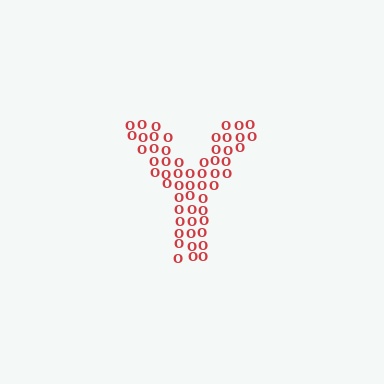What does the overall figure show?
The overall figure shows the letter Y.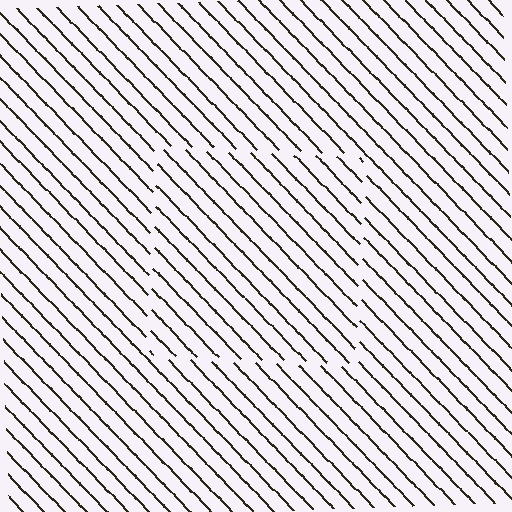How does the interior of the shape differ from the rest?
The interior of the shape contains the same grating, shifted by half a period — the contour is defined by the phase discontinuity where line-ends from the inner and outer gratings abut.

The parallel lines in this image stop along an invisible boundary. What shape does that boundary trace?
An illusory square. The interior of the shape contains the same grating, shifted by half a period — the contour is defined by the phase discontinuity where line-ends from the inner and outer gratings abut.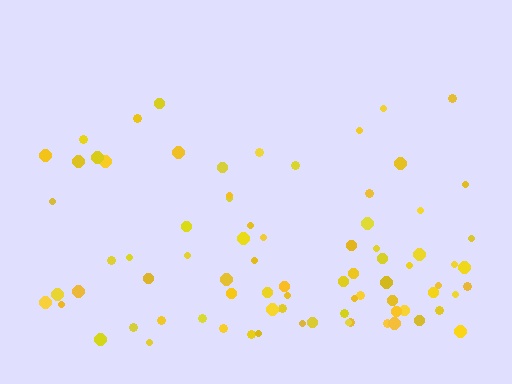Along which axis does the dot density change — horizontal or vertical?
Vertical.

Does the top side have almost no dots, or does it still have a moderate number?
Still a moderate number, just noticeably fewer than the bottom.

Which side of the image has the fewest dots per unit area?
The top.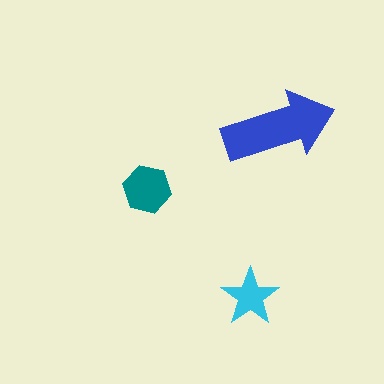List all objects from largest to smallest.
The blue arrow, the teal hexagon, the cyan star.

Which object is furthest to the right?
The blue arrow is rightmost.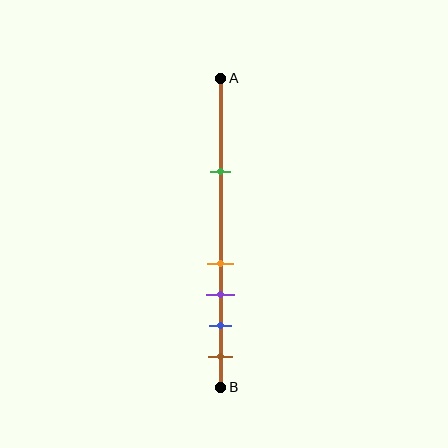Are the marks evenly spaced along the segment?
No, the marks are not evenly spaced.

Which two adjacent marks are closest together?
The orange and purple marks are the closest adjacent pair.